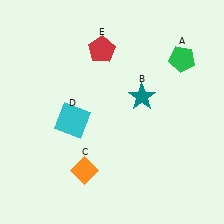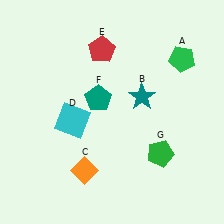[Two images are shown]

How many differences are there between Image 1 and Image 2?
There are 2 differences between the two images.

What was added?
A teal pentagon (F), a green pentagon (G) were added in Image 2.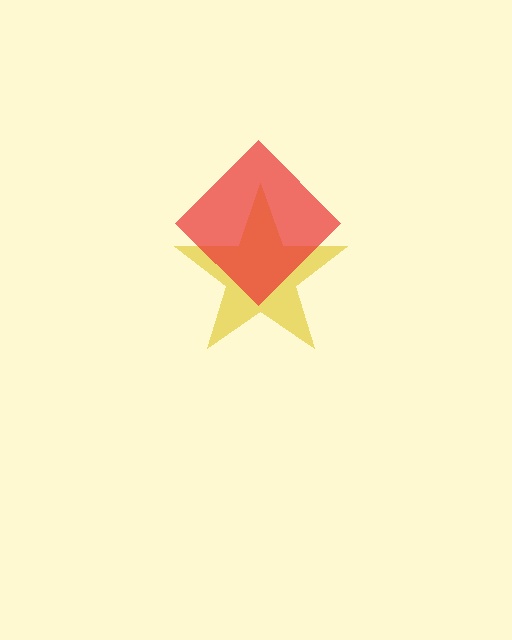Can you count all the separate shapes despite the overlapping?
Yes, there are 2 separate shapes.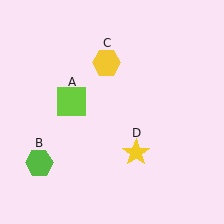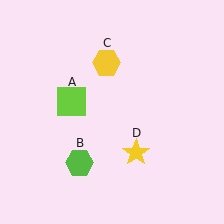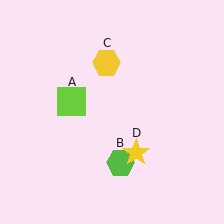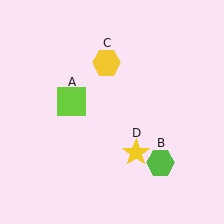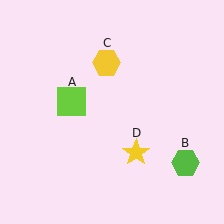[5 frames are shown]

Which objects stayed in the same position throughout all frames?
Lime square (object A) and yellow hexagon (object C) and yellow star (object D) remained stationary.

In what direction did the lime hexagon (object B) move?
The lime hexagon (object B) moved right.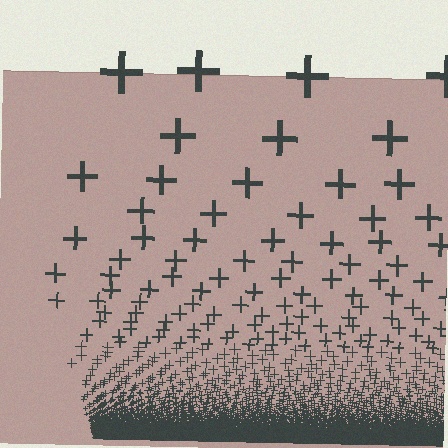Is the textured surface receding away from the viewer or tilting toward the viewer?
The surface appears to tilt toward the viewer. Texture elements get larger and sparser toward the top.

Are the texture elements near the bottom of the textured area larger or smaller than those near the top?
Smaller. The gradient is inverted — elements near the bottom are smaller and denser.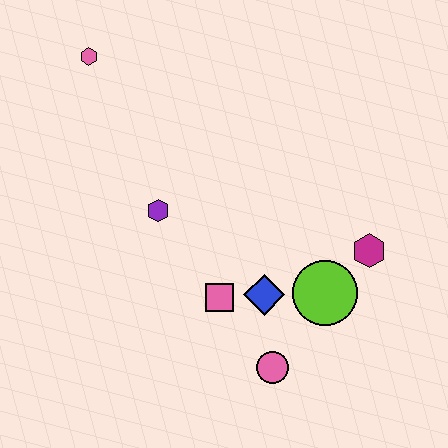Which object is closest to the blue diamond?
The pink square is closest to the blue diamond.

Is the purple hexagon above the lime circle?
Yes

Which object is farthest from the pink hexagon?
The pink circle is farthest from the pink hexagon.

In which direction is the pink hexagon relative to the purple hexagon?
The pink hexagon is above the purple hexagon.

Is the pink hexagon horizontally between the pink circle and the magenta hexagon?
No